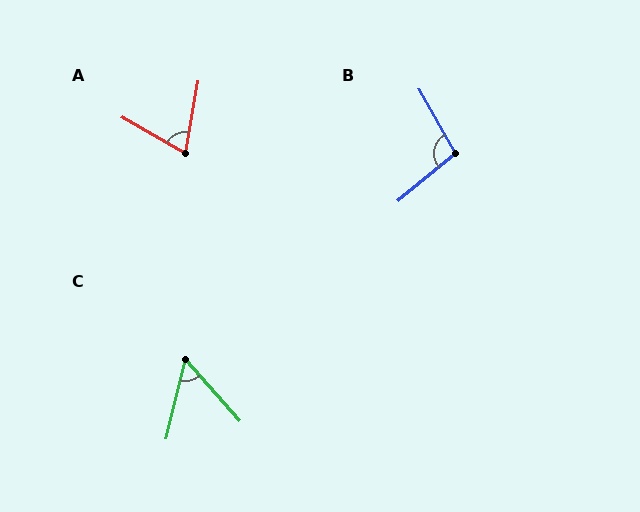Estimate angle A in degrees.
Approximately 70 degrees.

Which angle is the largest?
B, at approximately 100 degrees.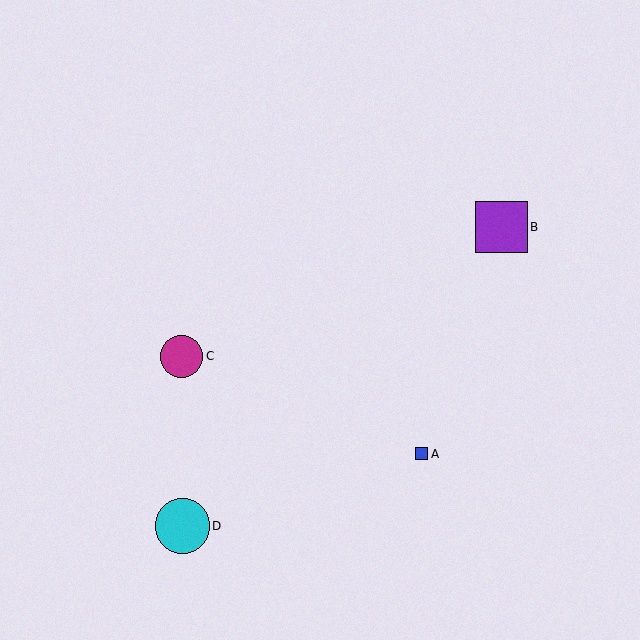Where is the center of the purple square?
The center of the purple square is at (501, 227).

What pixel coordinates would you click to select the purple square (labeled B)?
Click at (501, 227) to select the purple square B.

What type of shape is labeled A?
Shape A is a blue square.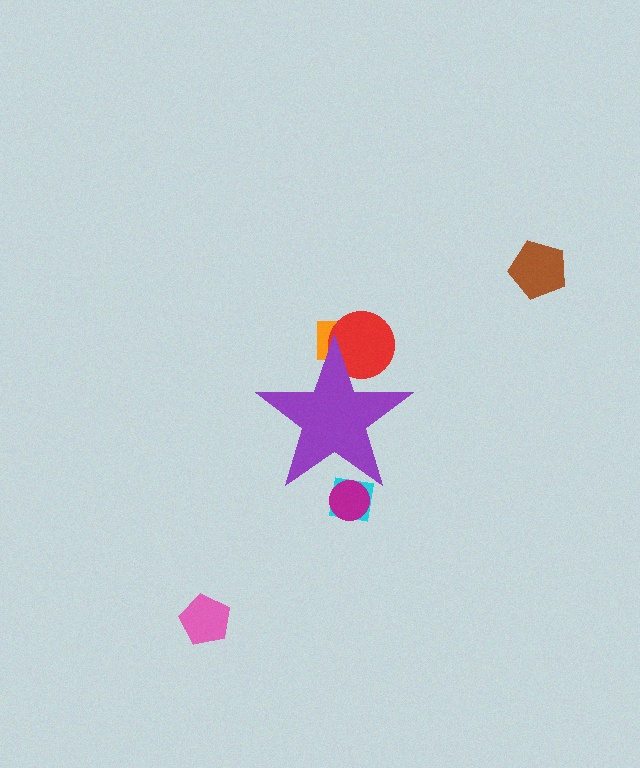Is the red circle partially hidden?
Yes, the red circle is partially hidden behind the purple star.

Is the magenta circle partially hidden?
Yes, the magenta circle is partially hidden behind the purple star.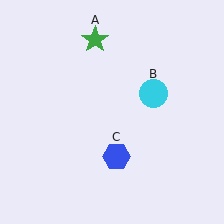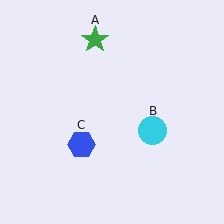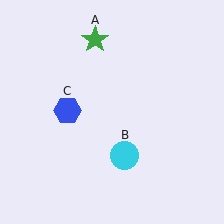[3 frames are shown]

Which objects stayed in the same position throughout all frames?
Green star (object A) remained stationary.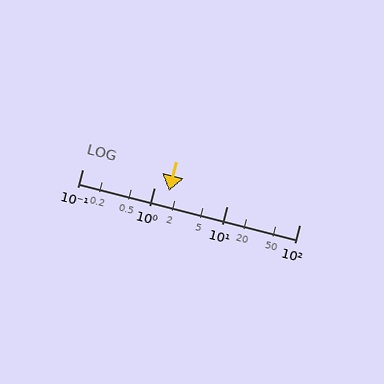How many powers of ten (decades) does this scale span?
The scale spans 3 decades, from 0.1 to 100.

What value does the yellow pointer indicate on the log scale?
The pointer indicates approximately 1.6.